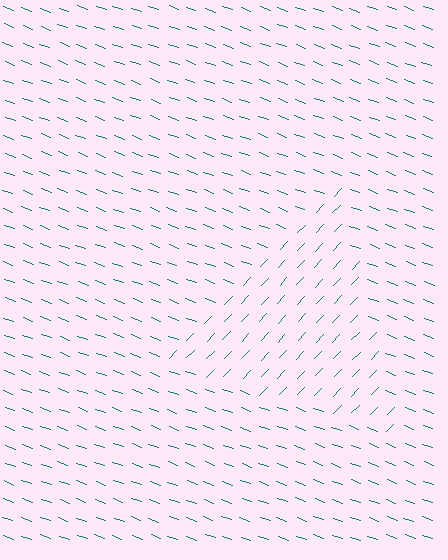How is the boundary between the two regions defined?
The boundary is defined purely by a change in line orientation (approximately 67 degrees difference). All lines are the same color and thickness.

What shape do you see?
I see a triangle.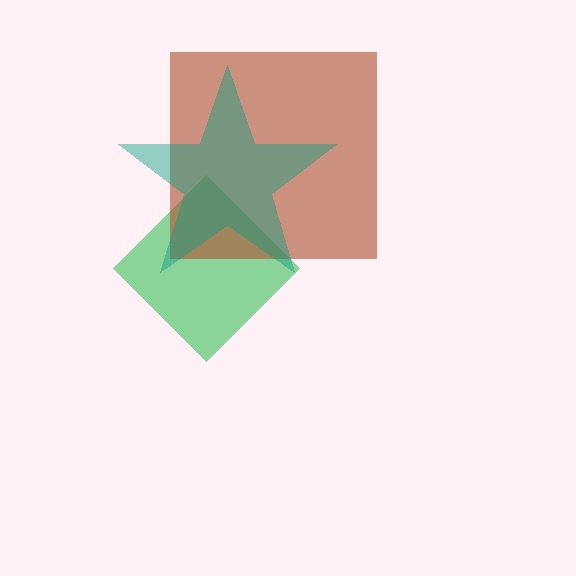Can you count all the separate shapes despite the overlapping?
Yes, there are 3 separate shapes.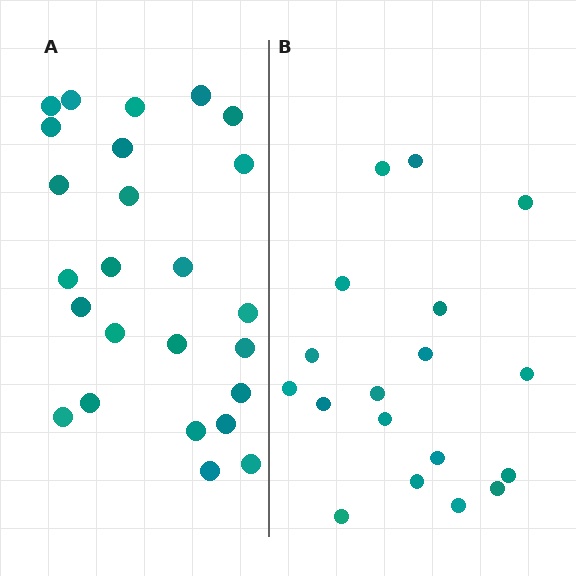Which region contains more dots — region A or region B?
Region A (the left region) has more dots.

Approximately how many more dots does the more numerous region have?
Region A has roughly 8 or so more dots than region B.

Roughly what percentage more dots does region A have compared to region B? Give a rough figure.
About 40% more.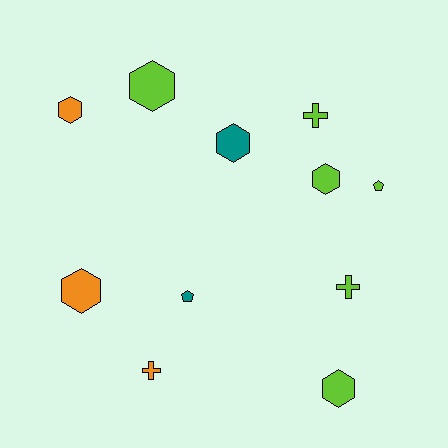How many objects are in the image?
There are 11 objects.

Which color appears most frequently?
Lime, with 6 objects.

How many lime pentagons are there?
There is 1 lime pentagon.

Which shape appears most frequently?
Hexagon, with 6 objects.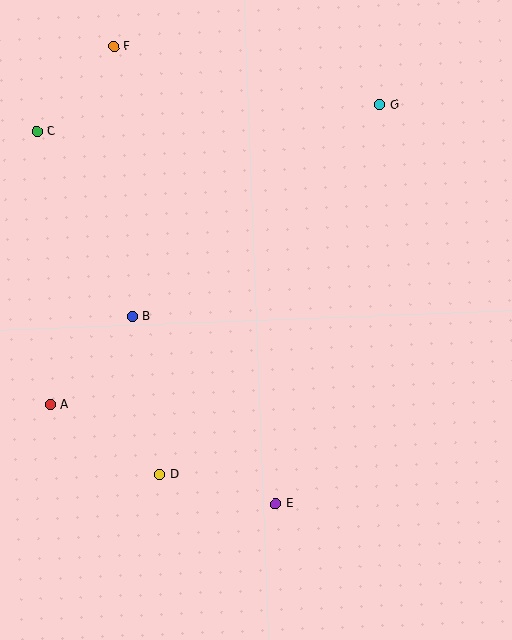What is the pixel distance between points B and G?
The distance between B and G is 326 pixels.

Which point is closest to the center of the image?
Point B at (132, 317) is closest to the center.